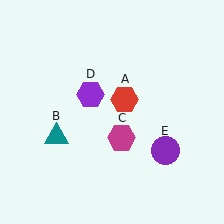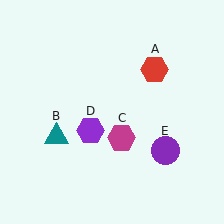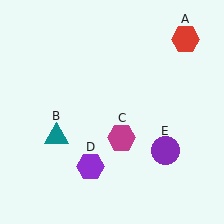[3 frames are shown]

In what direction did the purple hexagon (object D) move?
The purple hexagon (object D) moved down.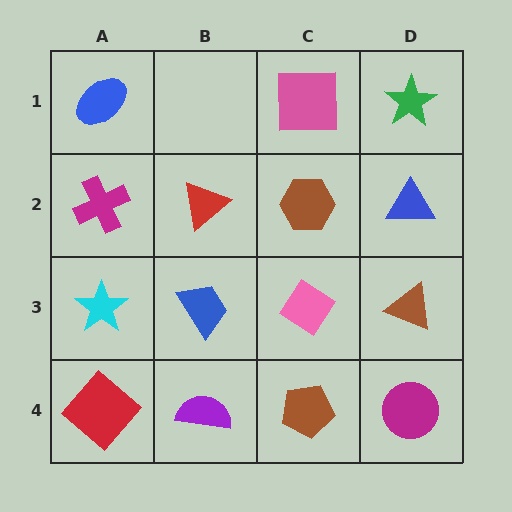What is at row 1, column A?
A blue ellipse.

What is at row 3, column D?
A brown triangle.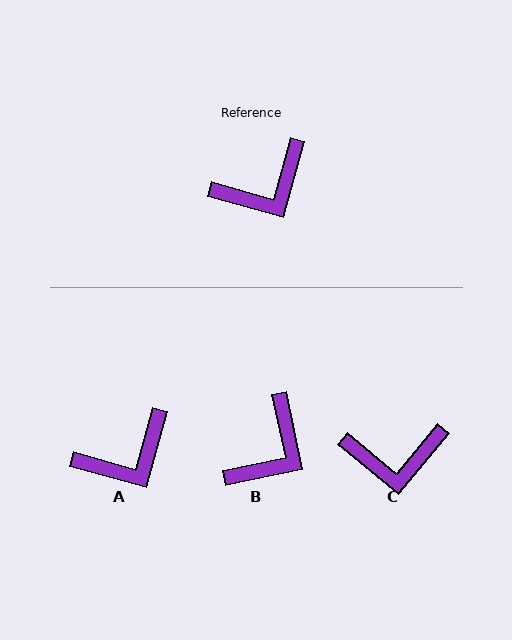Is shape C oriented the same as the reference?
No, it is off by about 24 degrees.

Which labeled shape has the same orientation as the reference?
A.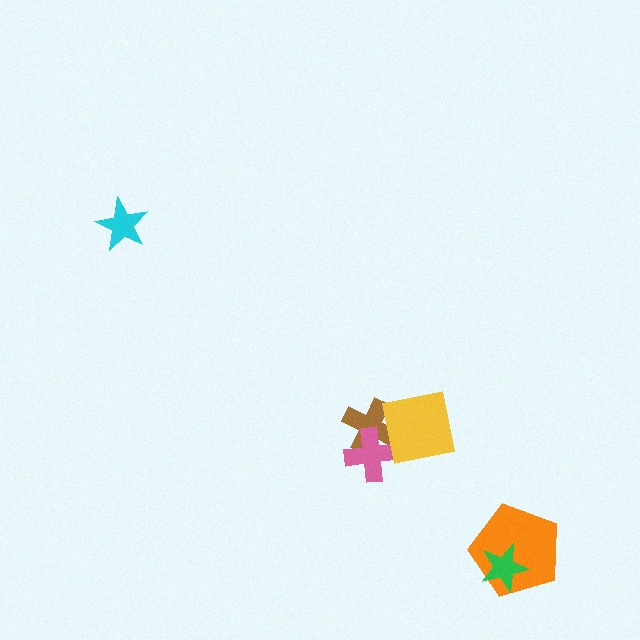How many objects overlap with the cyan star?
0 objects overlap with the cyan star.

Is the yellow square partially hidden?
No, no other shape covers it.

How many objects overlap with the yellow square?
1 object overlaps with the yellow square.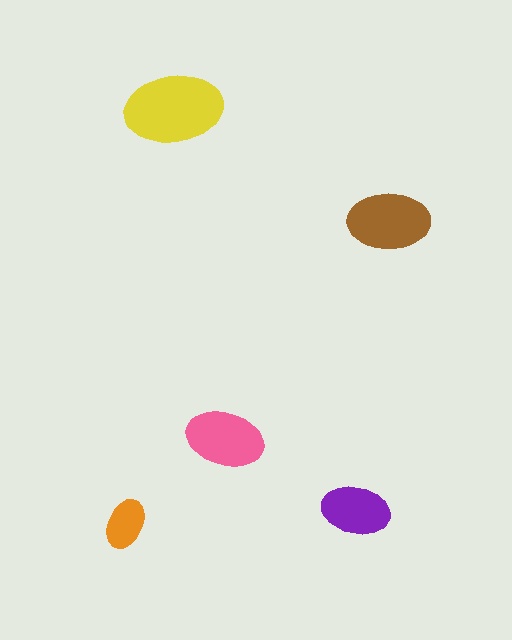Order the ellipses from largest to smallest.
the yellow one, the brown one, the pink one, the purple one, the orange one.